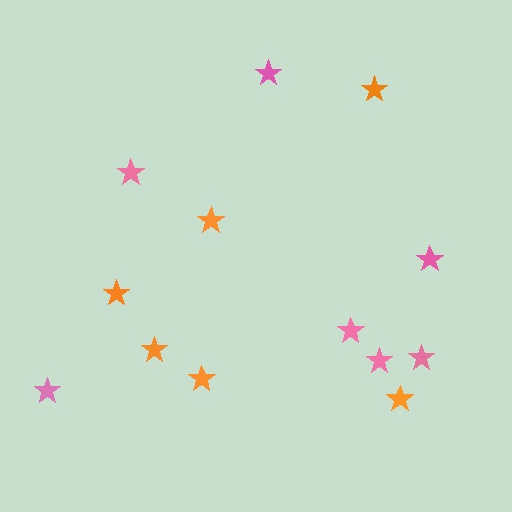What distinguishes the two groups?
There are 2 groups: one group of orange stars (6) and one group of pink stars (7).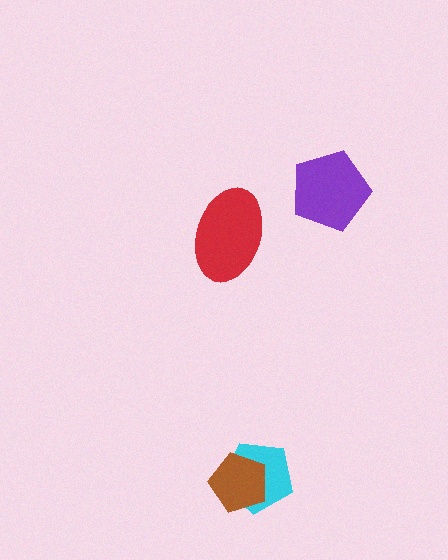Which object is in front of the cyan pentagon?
The brown pentagon is in front of the cyan pentagon.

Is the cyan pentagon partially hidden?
Yes, it is partially covered by another shape.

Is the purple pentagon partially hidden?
No, no other shape covers it.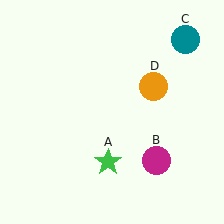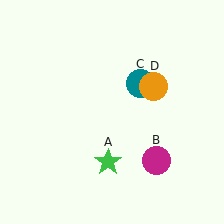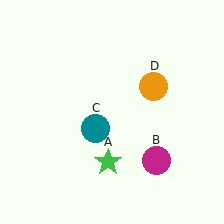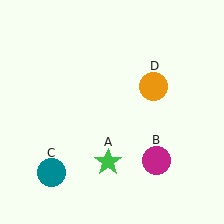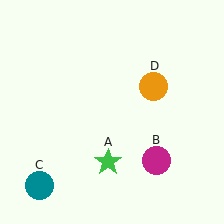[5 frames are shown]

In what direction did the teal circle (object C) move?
The teal circle (object C) moved down and to the left.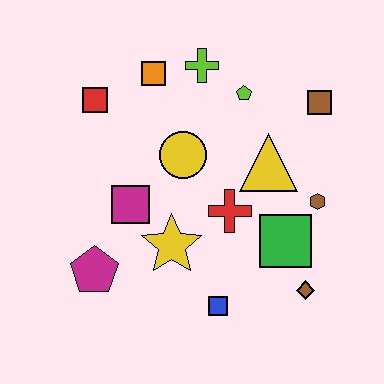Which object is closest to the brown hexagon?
The green square is closest to the brown hexagon.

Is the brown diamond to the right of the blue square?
Yes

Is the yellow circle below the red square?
Yes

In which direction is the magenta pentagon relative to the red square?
The magenta pentagon is below the red square.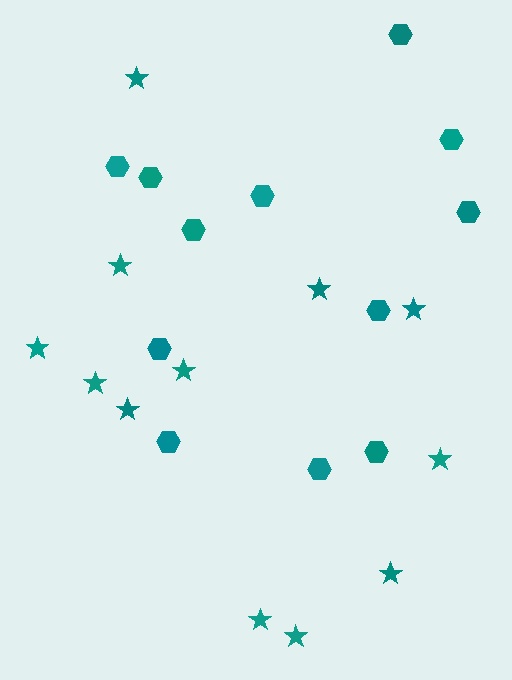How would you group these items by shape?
There are 2 groups: one group of stars (12) and one group of hexagons (12).